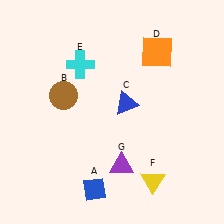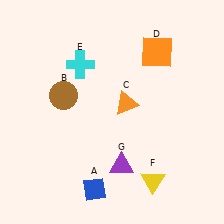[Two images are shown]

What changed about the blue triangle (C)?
In Image 1, C is blue. In Image 2, it changed to orange.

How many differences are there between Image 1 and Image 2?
There is 1 difference between the two images.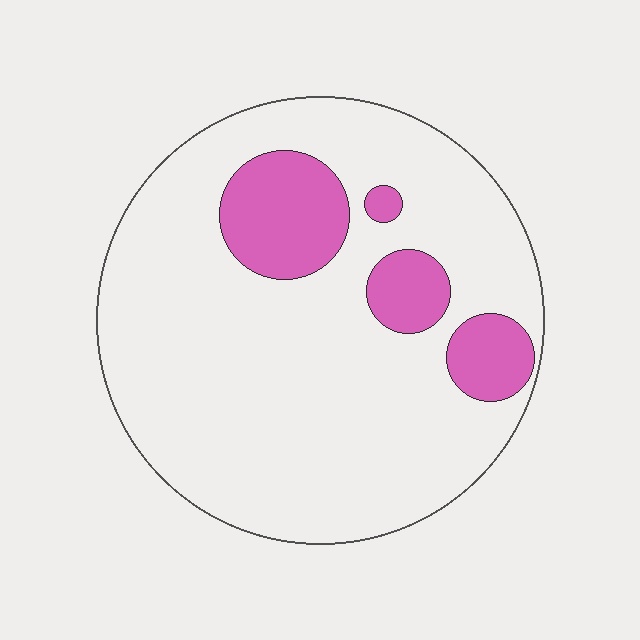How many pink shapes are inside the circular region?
4.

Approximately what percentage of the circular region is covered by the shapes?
Approximately 15%.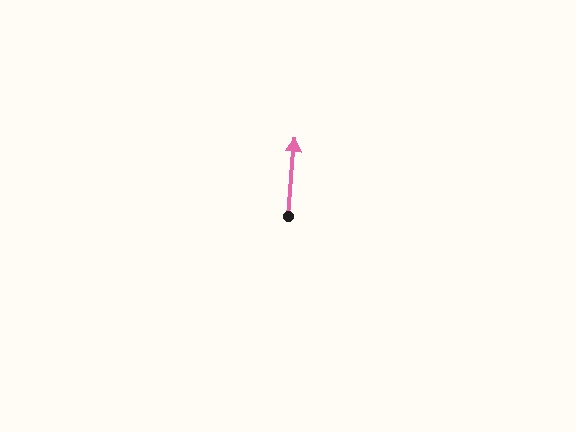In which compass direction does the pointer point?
North.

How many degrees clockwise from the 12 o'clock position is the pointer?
Approximately 5 degrees.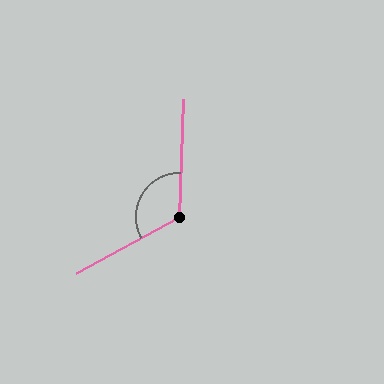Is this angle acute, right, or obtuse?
It is obtuse.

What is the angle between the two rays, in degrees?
Approximately 120 degrees.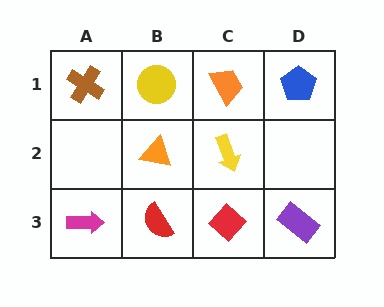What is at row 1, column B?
A yellow circle.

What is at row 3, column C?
A red diamond.